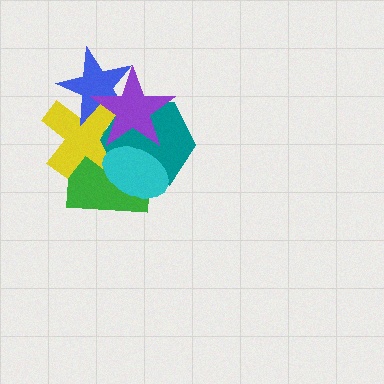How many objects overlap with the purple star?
5 objects overlap with the purple star.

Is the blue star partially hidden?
Yes, it is partially covered by another shape.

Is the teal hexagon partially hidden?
Yes, it is partially covered by another shape.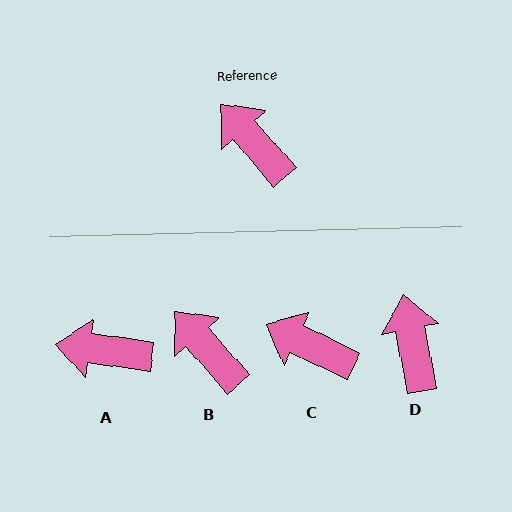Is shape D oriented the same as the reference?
No, it is off by about 30 degrees.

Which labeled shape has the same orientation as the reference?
B.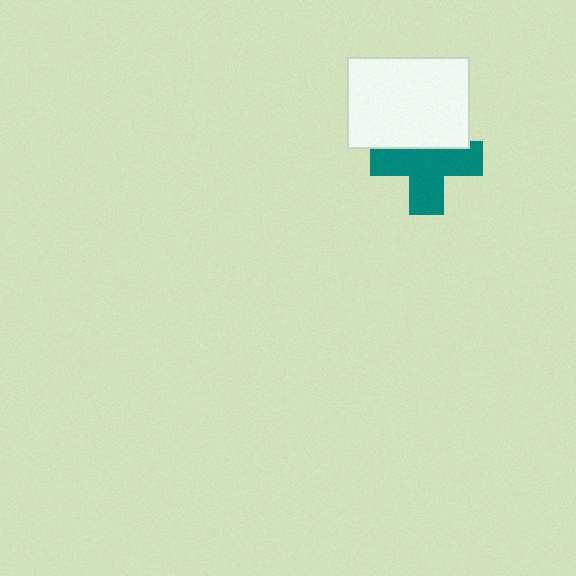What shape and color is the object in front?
The object in front is a white rectangle.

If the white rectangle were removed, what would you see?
You would see the complete teal cross.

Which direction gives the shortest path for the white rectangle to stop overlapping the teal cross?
Moving up gives the shortest separation.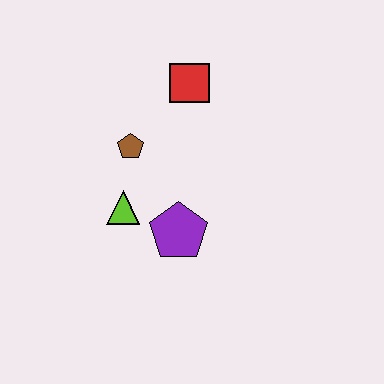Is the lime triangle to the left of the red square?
Yes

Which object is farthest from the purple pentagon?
The red square is farthest from the purple pentagon.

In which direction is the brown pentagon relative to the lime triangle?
The brown pentagon is above the lime triangle.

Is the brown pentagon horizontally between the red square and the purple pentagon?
No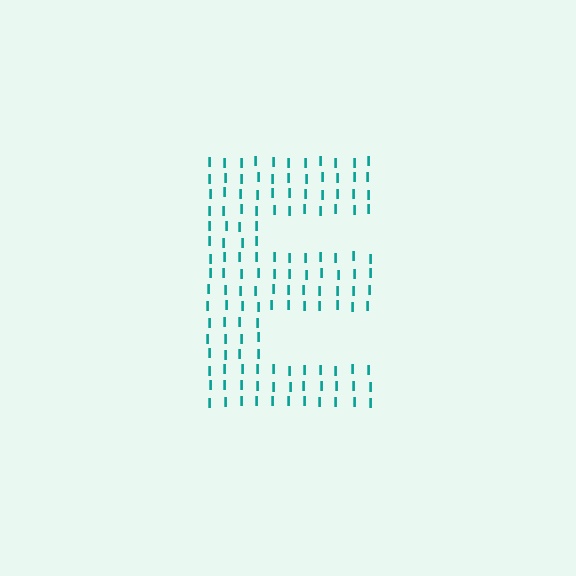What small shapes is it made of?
It is made of small letter I's.